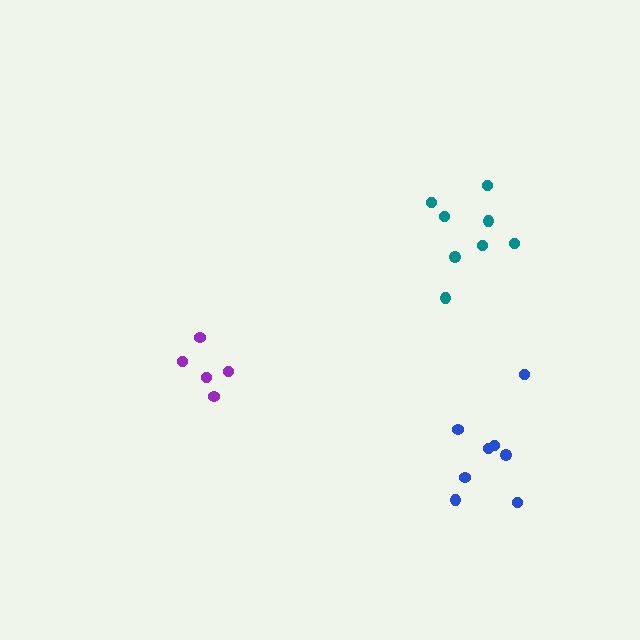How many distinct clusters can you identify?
There are 3 distinct clusters.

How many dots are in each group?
Group 1: 5 dots, Group 2: 8 dots, Group 3: 8 dots (21 total).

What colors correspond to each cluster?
The clusters are colored: purple, blue, teal.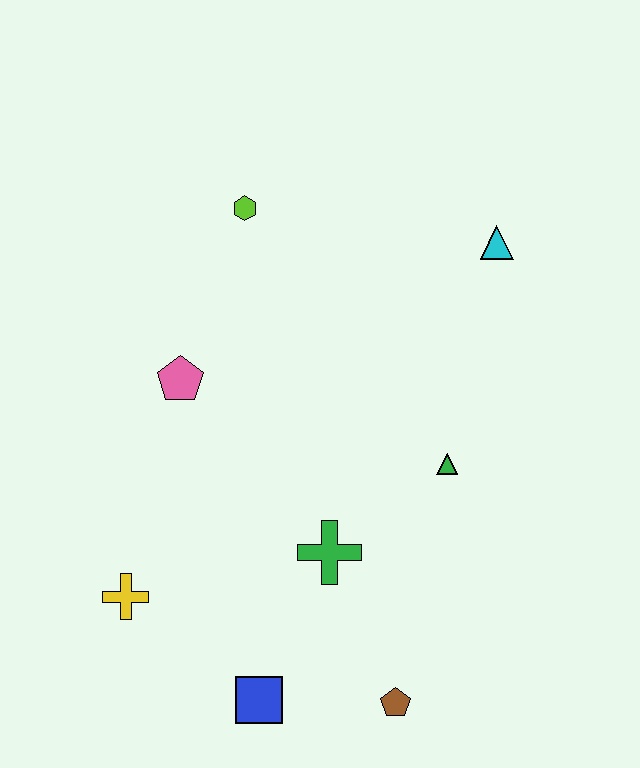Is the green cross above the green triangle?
No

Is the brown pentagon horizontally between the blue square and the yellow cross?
No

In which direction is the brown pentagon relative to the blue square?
The brown pentagon is to the right of the blue square.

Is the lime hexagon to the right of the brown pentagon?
No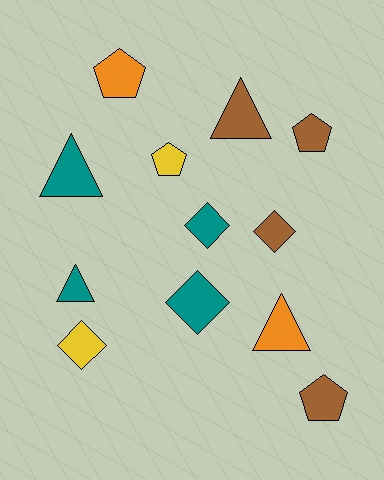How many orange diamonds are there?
There are no orange diamonds.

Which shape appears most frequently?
Triangle, with 4 objects.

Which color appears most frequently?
Brown, with 4 objects.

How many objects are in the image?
There are 12 objects.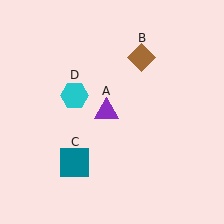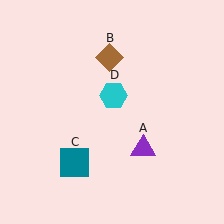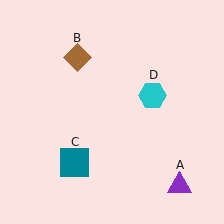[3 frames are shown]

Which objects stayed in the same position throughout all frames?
Teal square (object C) remained stationary.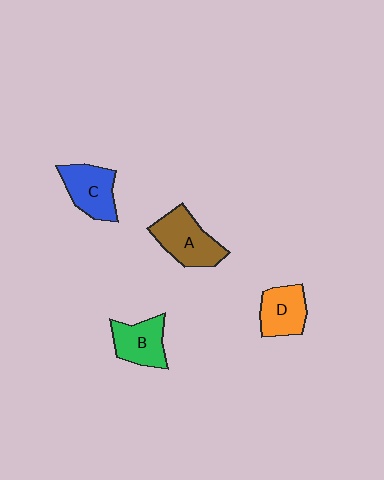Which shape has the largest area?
Shape A (brown).